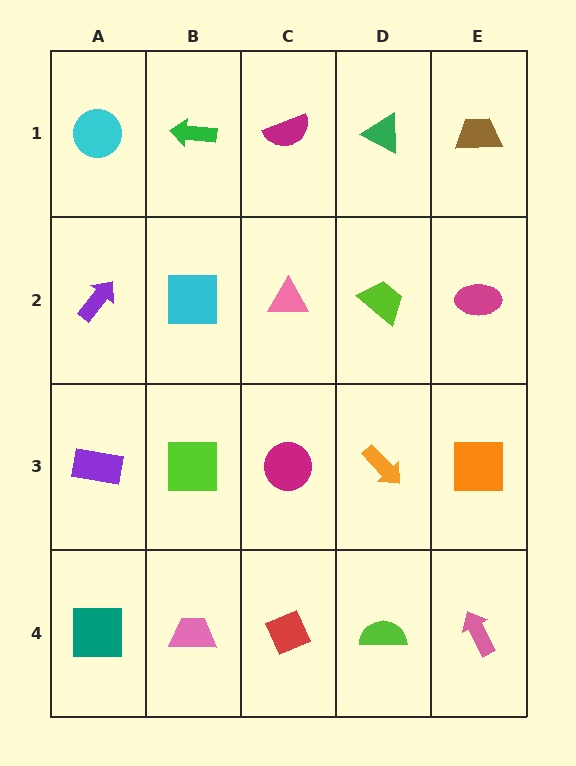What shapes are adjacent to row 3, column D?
A lime trapezoid (row 2, column D), a lime semicircle (row 4, column D), a magenta circle (row 3, column C), an orange square (row 3, column E).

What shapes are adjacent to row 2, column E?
A brown trapezoid (row 1, column E), an orange square (row 3, column E), a lime trapezoid (row 2, column D).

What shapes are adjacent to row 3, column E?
A magenta ellipse (row 2, column E), a pink arrow (row 4, column E), an orange arrow (row 3, column D).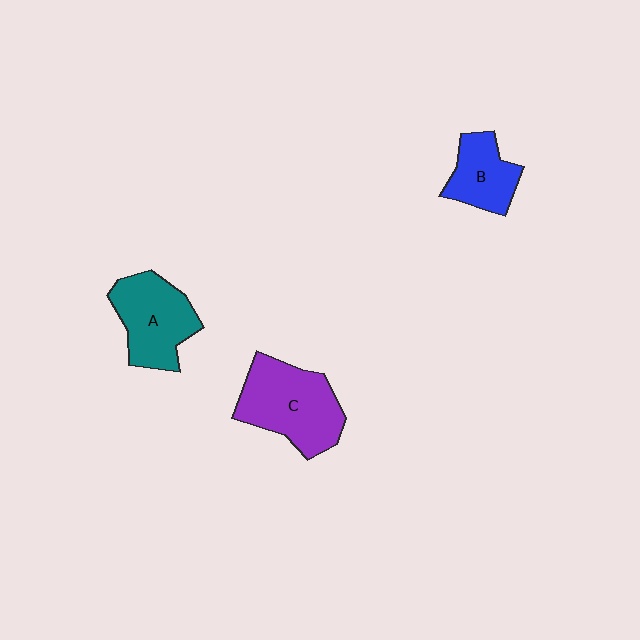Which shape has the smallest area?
Shape B (blue).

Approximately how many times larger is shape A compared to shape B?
Approximately 1.4 times.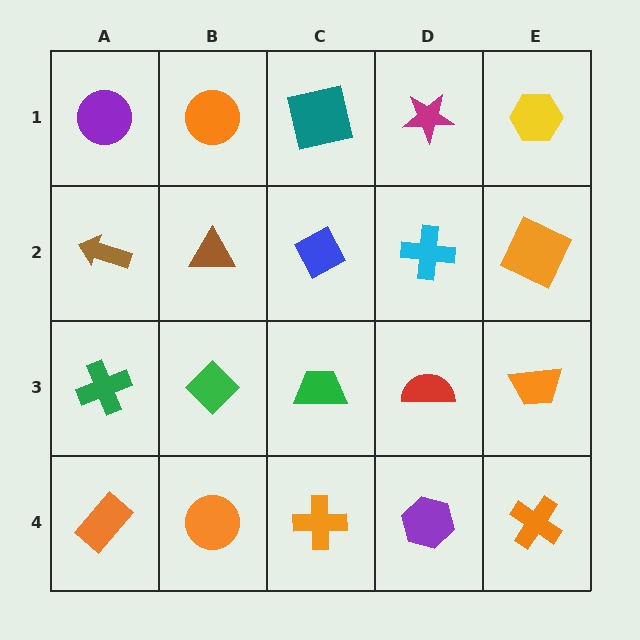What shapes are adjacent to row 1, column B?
A brown triangle (row 2, column B), a purple circle (row 1, column A), a teal square (row 1, column C).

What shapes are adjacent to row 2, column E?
A yellow hexagon (row 1, column E), an orange trapezoid (row 3, column E), a cyan cross (row 2, column D).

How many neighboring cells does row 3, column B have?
4.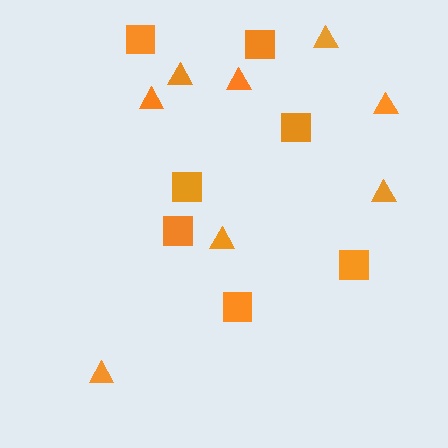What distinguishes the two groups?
There are 2 groups: one group of triangles (8) and one group of squares (7).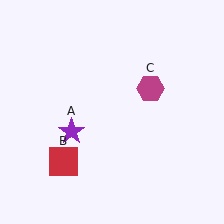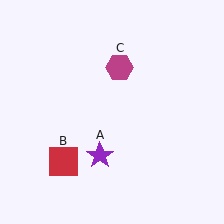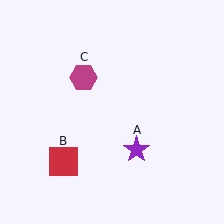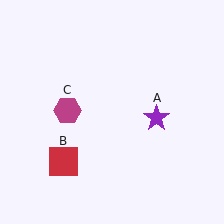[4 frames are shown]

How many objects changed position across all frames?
2 objects changed position: purple star (object A), magenta hexagon (object C).